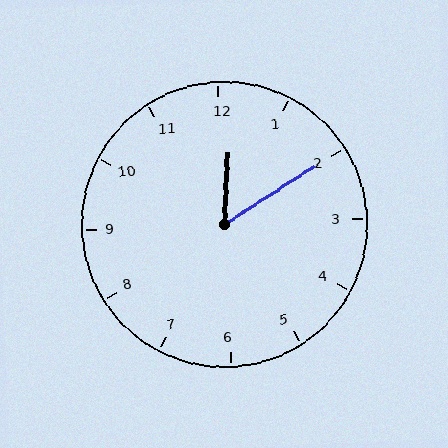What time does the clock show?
12:10.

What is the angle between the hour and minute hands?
Approximately 55 degrees.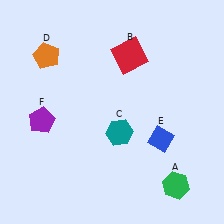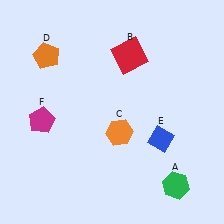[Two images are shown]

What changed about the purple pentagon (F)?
In Image 1, F is purple. In Image 2, it changed to magenta.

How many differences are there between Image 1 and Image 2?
There are 2 differences between the two images.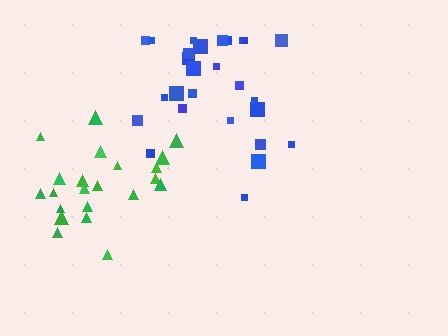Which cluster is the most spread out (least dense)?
Blue.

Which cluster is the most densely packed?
Green.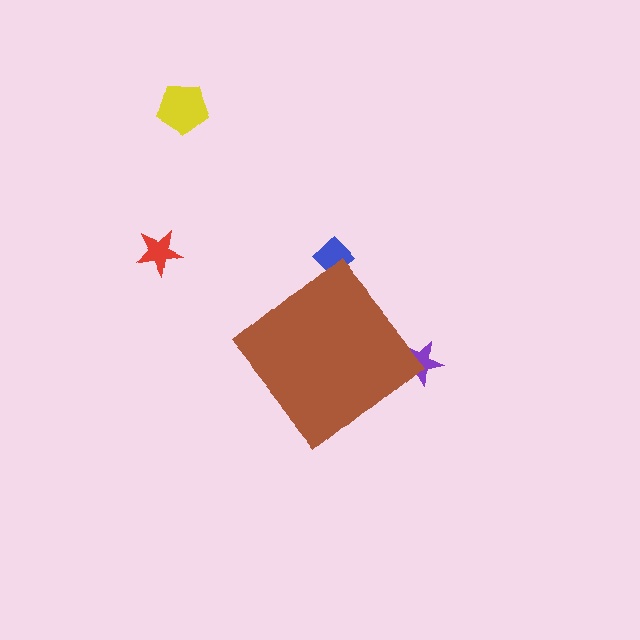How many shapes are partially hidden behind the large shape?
2 shapes are partially hidden.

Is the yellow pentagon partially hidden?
No, the yellow pentagon is fully visible.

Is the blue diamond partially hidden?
Yes, the blue diamond is partially hidden behind the brown diamond.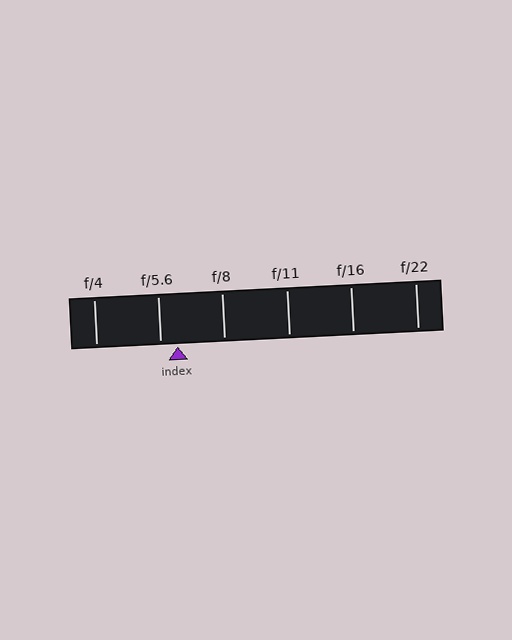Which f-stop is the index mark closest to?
The index mark is closest to f/5.6.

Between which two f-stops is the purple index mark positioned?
The index mark is between f/5.6 and f/8.